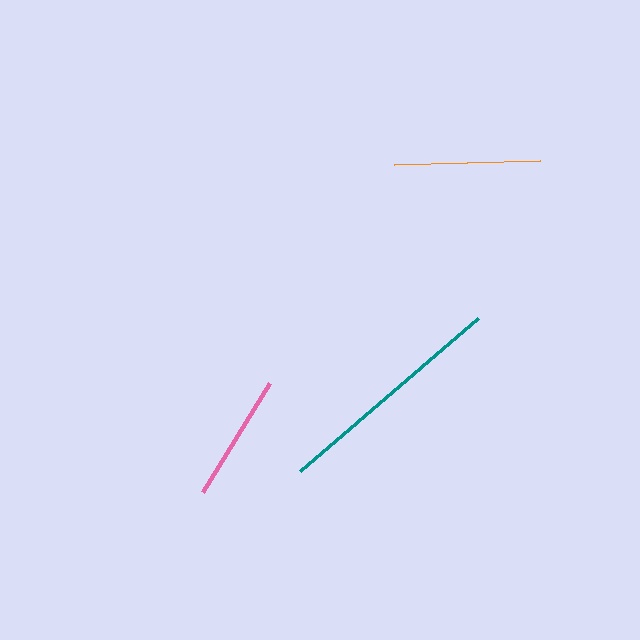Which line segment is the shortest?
The pink line is the shortest at approximately 128 pixels.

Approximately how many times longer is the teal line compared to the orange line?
The teal line is approximately 1.6 times the length of the orange line.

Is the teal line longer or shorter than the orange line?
The teal line is longer than the orange line.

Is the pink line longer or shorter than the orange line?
The orange line is longer than the pink line.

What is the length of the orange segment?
The orange segment is approximately 146 pixels long.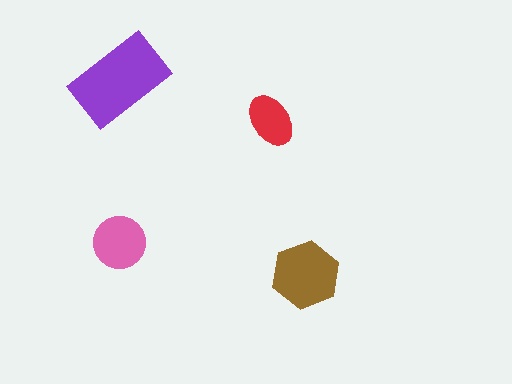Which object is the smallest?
The red ellipse.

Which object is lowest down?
The brown hexagon is bottommost.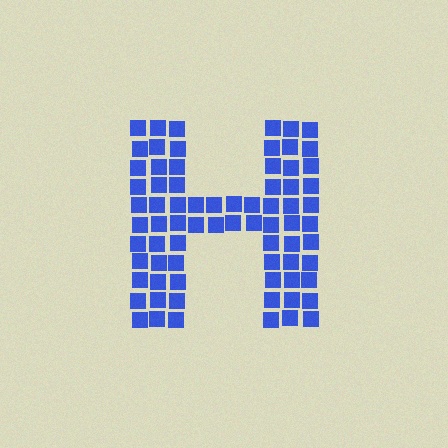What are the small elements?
The small elements are squares.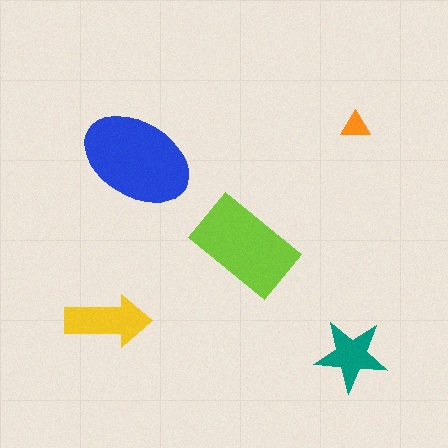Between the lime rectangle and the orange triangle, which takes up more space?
The lime rectangle.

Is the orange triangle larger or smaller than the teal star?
Smaller.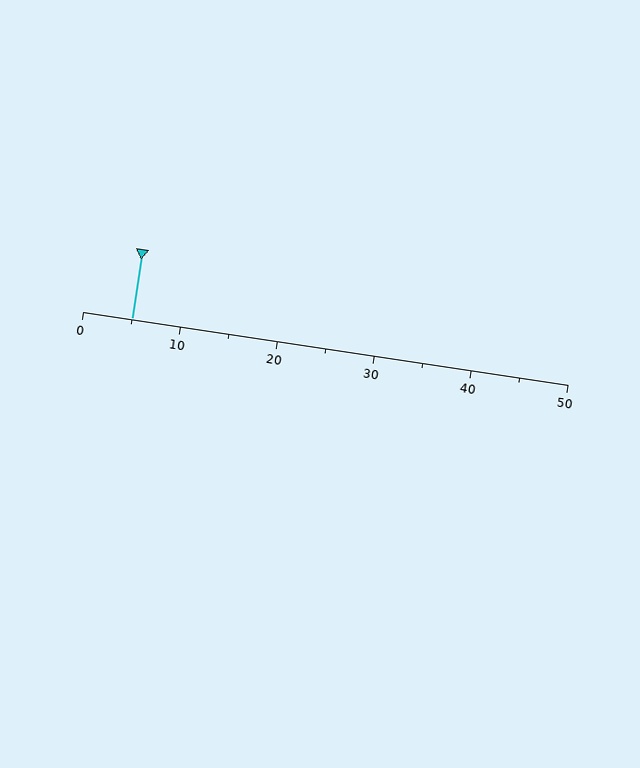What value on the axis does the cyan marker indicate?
The marker indicates approximately 5.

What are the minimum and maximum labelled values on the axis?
The axis runs from 0 to 50.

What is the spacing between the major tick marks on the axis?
The major ticks are spaced 10 apart.